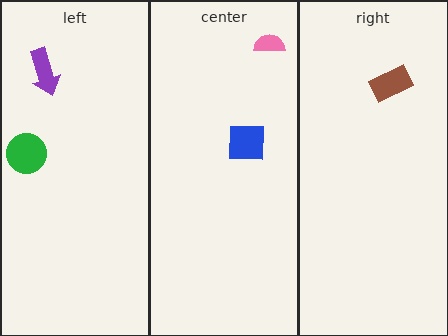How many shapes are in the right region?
1.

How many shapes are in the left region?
2.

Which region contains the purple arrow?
The left region.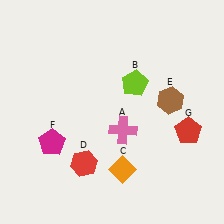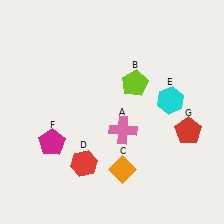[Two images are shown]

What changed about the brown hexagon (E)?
In Image 1, E is brown. In Image 2, it changed to cyan.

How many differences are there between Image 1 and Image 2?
There is 1 difference between the two images.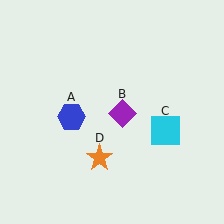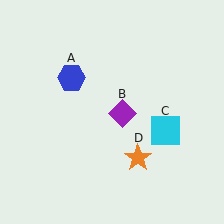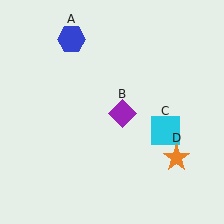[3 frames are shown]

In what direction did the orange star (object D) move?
The orange star (object D) moved right.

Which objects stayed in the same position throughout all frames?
Purple diamond (object B) and cyan square (object C) remained stationary.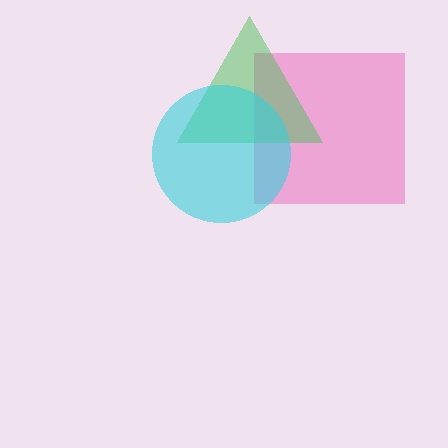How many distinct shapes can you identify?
There are 3 distinct shapes: a pink square, a green triangle, a cyan circle.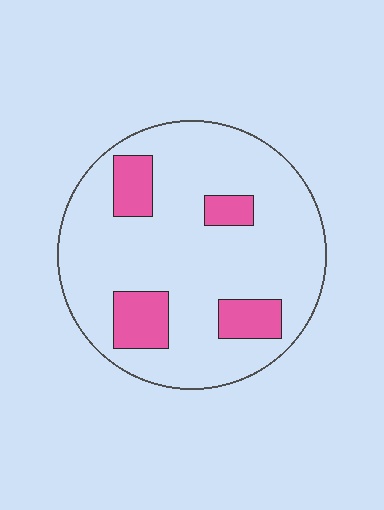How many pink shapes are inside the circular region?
4.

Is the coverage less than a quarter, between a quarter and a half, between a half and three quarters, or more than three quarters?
Less than a quarter.